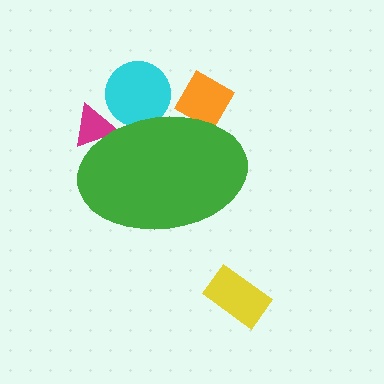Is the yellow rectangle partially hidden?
No, the yellow rectangle is fully visible.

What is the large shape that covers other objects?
A green ellipse.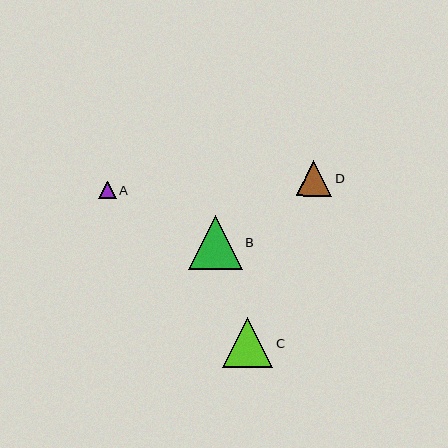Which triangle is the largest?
Triangle B is the largest with a size of approximately 54 pixels.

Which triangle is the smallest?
Triangle A is the smallest with a size of approximately 17 pixels.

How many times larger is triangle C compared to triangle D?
Triangle C is approximately 1.4 times the size of triangle D.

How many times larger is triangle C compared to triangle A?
Triangle C is approximately 2.9 times the size of triangle A.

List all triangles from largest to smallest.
From largest to smallest: B, C, D, A.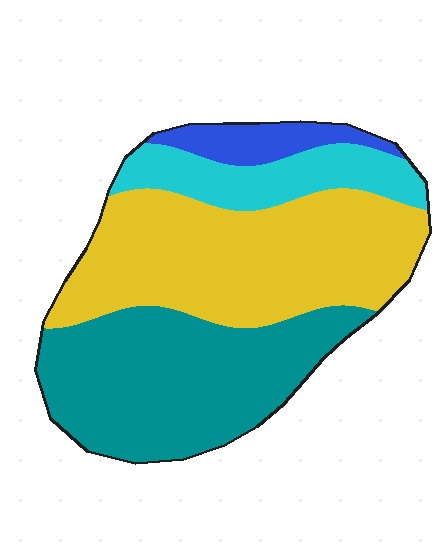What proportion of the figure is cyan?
Cyan takes up less than a quarter of the figure.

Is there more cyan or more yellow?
Yellow.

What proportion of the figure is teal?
Teal covers 37% of the figure.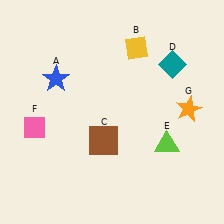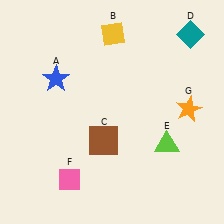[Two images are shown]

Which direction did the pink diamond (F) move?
The pink diamond (F) moved down.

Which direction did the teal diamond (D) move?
The teal diamond (D) moved up.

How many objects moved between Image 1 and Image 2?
3 objects moved between the two images.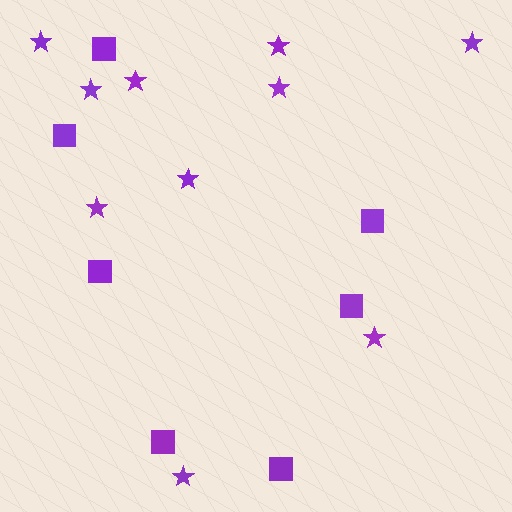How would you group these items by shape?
There are 2 groups: one group of squares (7) and one group of stars (10).